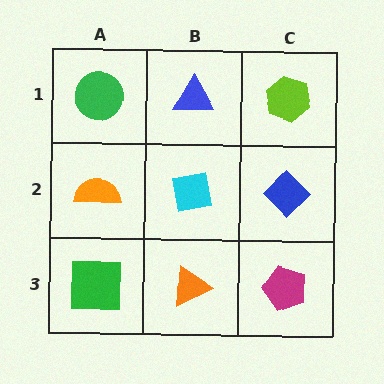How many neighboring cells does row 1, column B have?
3.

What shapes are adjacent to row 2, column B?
A blue triangle (row 1, column B), an orange triangle (row 3, column B), an orange semicircle (row 2, column A), a blue diamond (row 2, column C).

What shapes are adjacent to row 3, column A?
An orange semicircle (row 2, column A), an orange triangle (row 3, column B).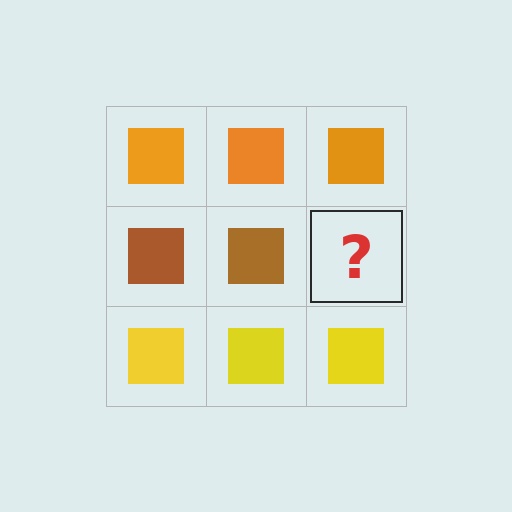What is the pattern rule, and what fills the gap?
The rule is that each row has a consistent color. The gap should be filled with a brown square.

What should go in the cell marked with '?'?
The missing cell should contain a brown square.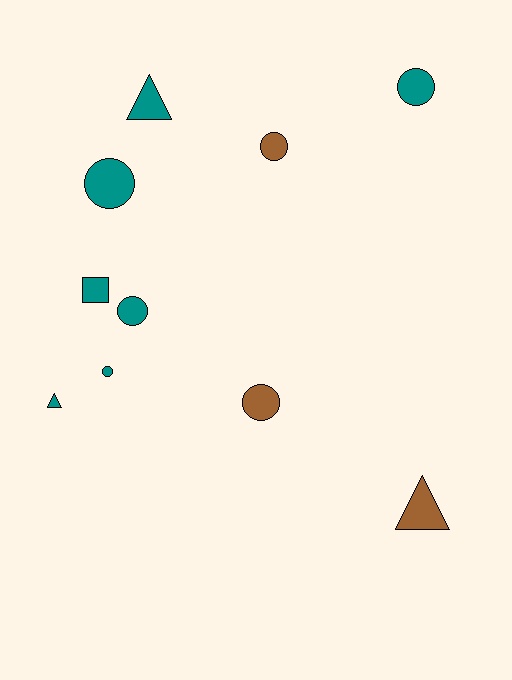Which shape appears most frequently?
Circle, with 6 objects.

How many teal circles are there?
There are 4 teal circles.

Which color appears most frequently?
Teal, with 7 objects.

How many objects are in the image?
There are 10 objects.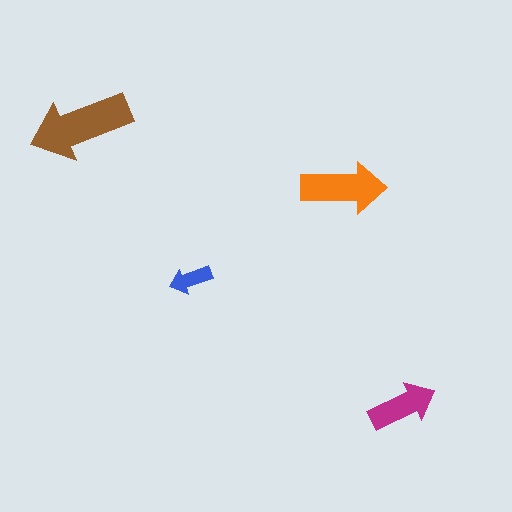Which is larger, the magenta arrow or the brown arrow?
The brown one.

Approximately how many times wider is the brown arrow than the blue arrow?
About 2.5 times wider.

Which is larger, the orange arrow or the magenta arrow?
The orange one.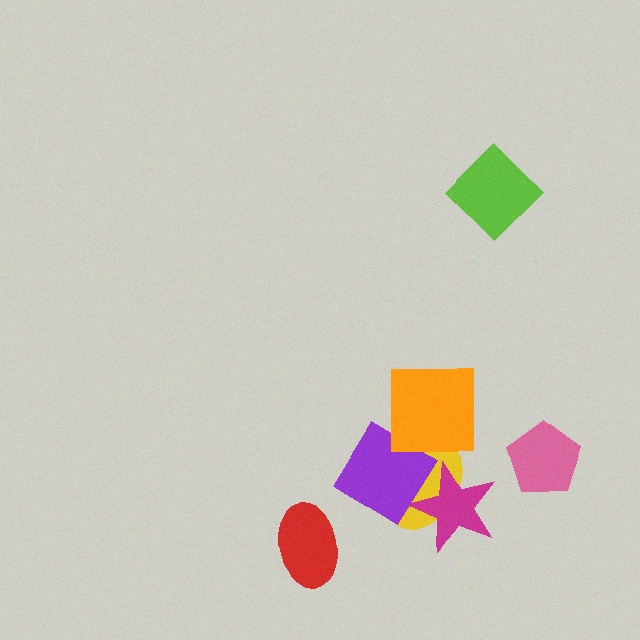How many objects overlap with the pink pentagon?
0 objects overlap with the pink pentagon.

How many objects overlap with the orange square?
1 object overlaps with the orange square.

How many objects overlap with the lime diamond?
0 objects overlap with the lime diamond.